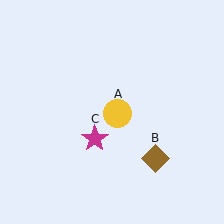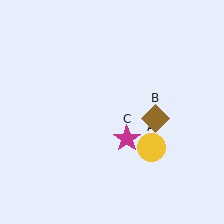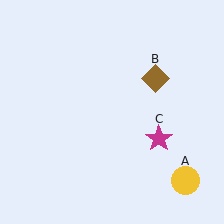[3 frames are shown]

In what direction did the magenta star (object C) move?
The magenta star (object C) moved right.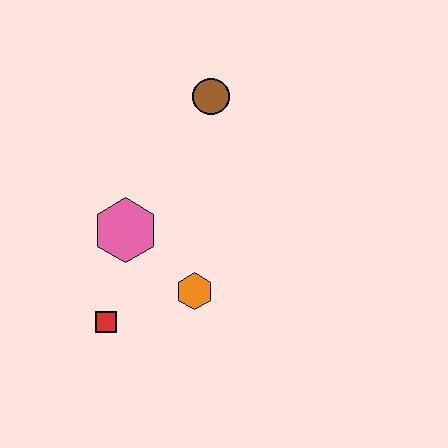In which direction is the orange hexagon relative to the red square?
The orange hexagon is to the right of the red square.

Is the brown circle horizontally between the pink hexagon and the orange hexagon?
No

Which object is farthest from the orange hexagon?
The brown circle is farthest from the orange hexagon.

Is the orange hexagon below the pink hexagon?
Yes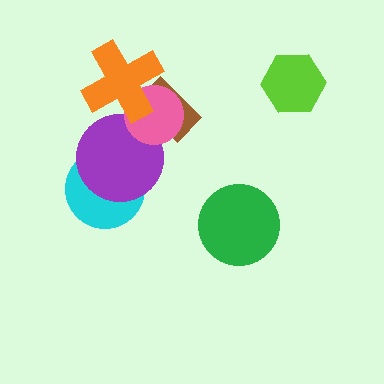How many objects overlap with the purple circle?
2 objects overlap with the purple circle.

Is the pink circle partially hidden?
Yes, it is partially covered by another shape.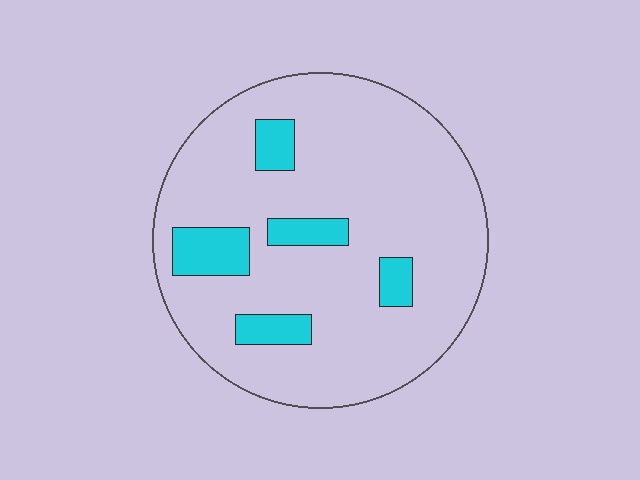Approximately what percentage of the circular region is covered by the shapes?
Approximately 15%.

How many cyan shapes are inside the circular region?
5.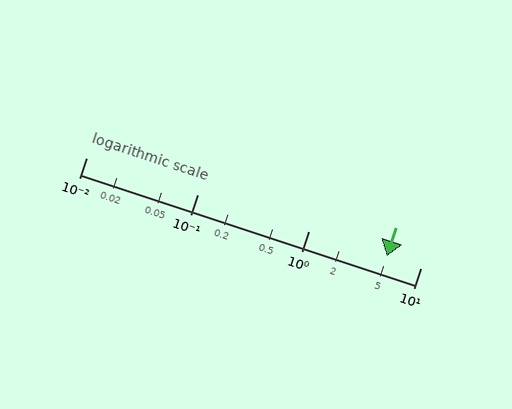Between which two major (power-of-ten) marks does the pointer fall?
The pointer is between 1 and 10.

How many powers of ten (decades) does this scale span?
The scale spans 3 decades, from 0.01 to 10.